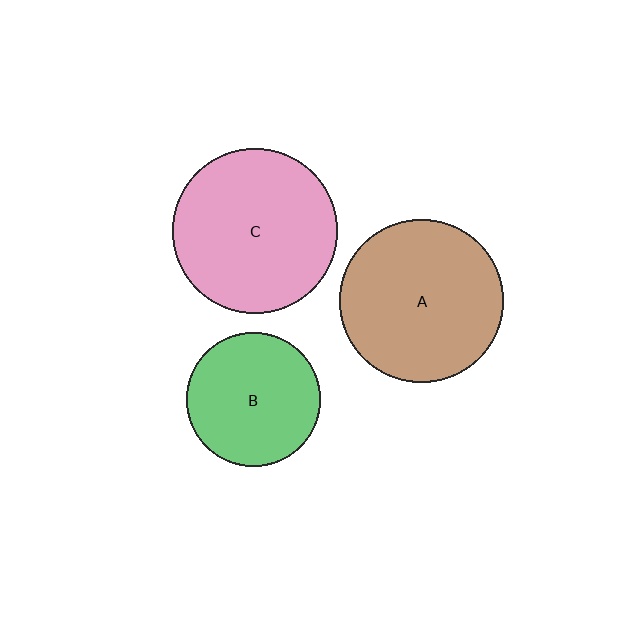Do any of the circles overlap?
No, none of the circles overlap.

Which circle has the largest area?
Circle C (pink).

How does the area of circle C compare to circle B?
Approximately 1.5 times.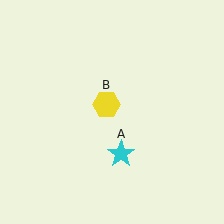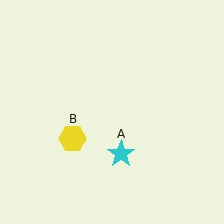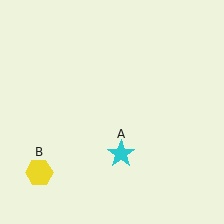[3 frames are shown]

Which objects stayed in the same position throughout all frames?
Cyan star (object A) remained stationary.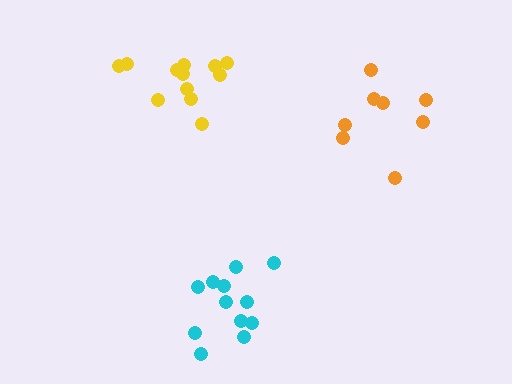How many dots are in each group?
Group 1: 8 dots, Group 2: 12 dots, Group 3: 12 dots (32 total).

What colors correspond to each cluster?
The clusters are colored: orange, cyan, yellow.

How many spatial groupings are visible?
There are 3 spatial groupings.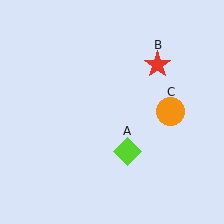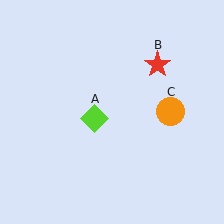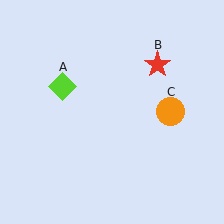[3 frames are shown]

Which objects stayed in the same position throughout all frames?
Red star (object B) and orange circle (object C) remained stationary.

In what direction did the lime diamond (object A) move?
The lime diamond (object A) moved up and to the left.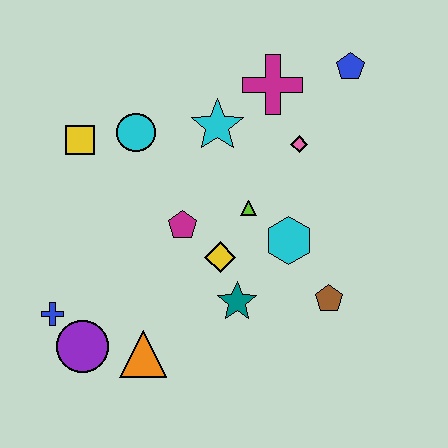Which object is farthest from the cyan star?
The purple circle is farthest from the cyan star.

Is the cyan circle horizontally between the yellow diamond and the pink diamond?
No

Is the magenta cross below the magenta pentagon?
No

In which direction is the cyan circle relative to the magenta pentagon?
The cyan circle is above the magenta pentagon.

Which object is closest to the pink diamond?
The magenta cross is closest to the pink diamond.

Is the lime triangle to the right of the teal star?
Yes